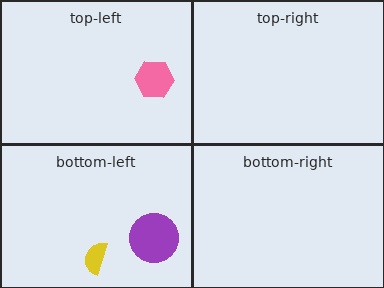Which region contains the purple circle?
The bottom-left region.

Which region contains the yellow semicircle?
The bottom-left region.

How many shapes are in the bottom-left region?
2.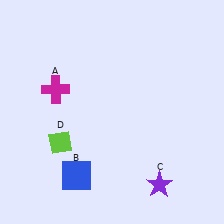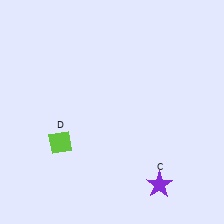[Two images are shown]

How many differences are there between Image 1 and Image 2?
There are 2 differences between the two images.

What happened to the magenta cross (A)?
The magenta cross (A) was removed in Image 2. It was in the top-left area of Image 1.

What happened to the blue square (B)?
The blue square (B) was removed in Image 2. It was in the bottom-left area of Image 1.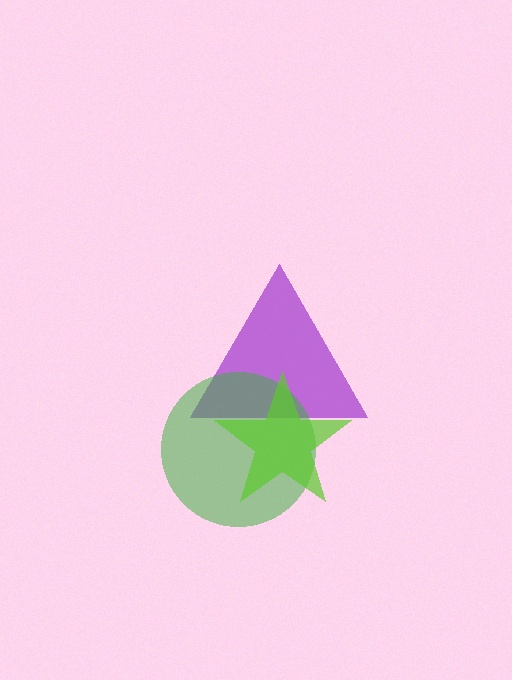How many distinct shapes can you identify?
There are 3 distinct shapes: a purple triangle, a green circle, a lime star.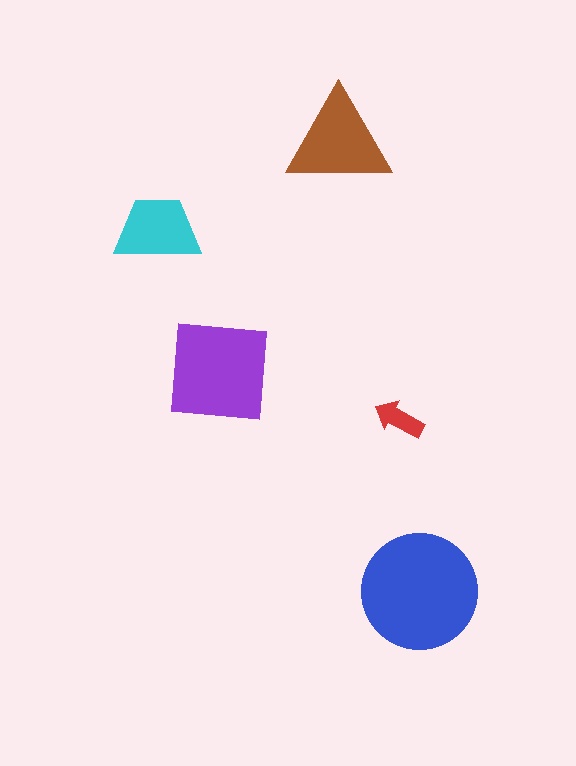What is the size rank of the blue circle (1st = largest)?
1st.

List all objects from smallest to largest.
The red arrow, the cyan trapezoid, the brown triangle, the purple square, the blue circle.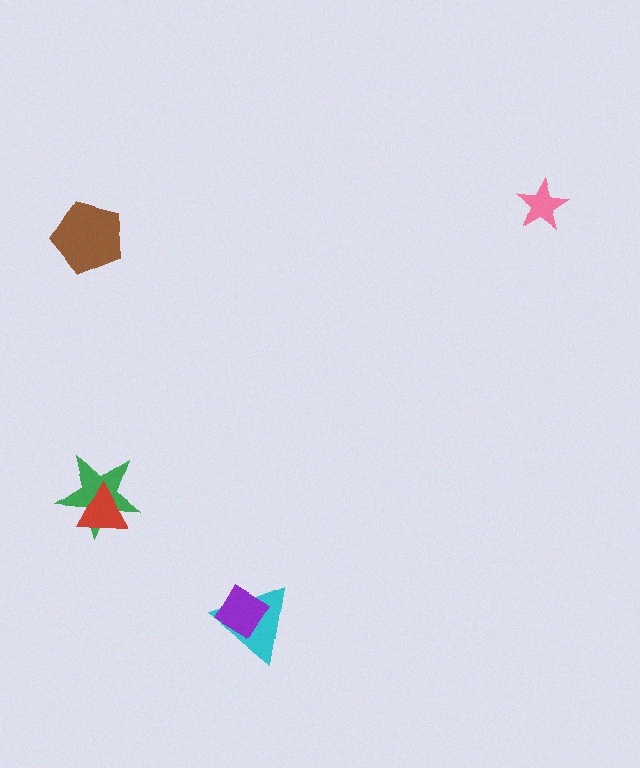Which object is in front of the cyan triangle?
The purple diamond is in front of the cyan triangle.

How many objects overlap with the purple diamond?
1 object overlaps with the purple diamond.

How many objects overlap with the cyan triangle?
1 object overlaps with the cyan triangle.